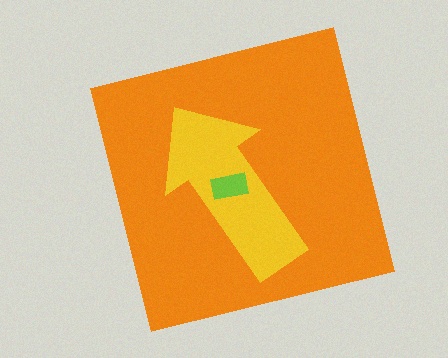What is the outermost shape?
The orange square.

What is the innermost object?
The lime rectangle.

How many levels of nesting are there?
3.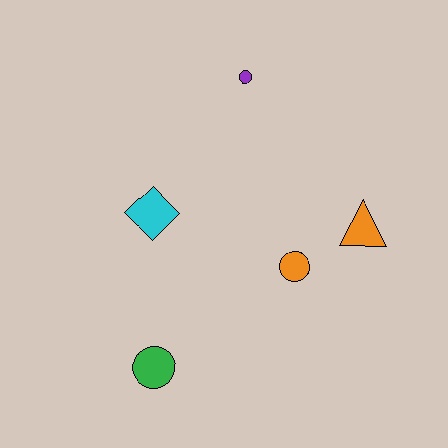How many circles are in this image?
There are 3 circles.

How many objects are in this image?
There are 5 objects.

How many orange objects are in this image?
There are 2 orange objects.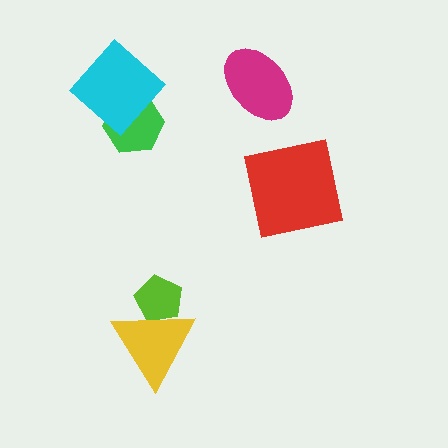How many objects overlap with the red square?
0 objects overlap with the red square.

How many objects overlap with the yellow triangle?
1 object overlaps with the yellow triangle.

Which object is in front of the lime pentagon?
The yellow triangle is in front of the lime pentagon.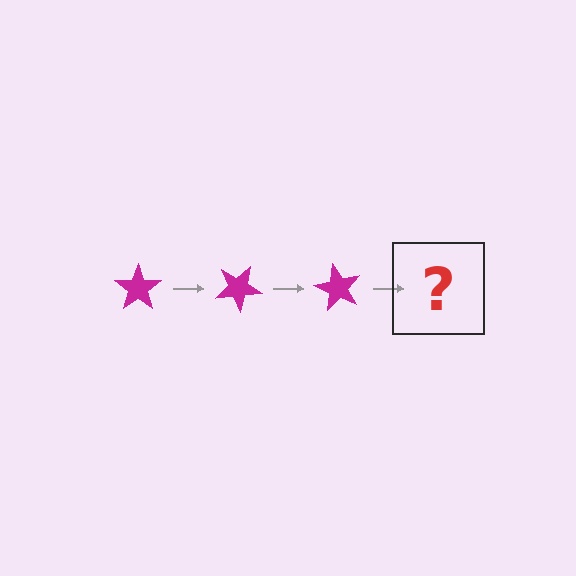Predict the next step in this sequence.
The next step is a magenta star rotated 90 degrees.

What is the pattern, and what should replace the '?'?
The pattern is that the star rotates 30 degrees each step. The '?' should be a magenta star rotated 90 degrees.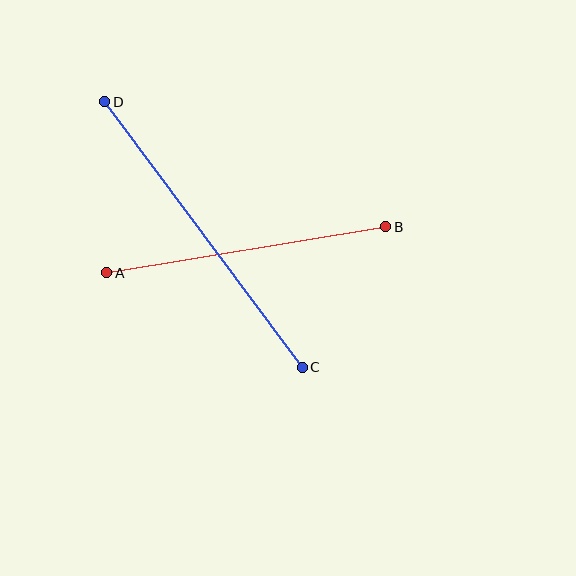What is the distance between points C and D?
The distance is approximately 331 pixels.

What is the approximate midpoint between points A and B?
The midpoint is at approximately (246, 250) pixels.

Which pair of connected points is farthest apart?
Points C and D are farthest apart.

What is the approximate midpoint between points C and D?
The midpoint is at approximately (203, 235) pixels.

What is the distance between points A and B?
The distance is approximately 282 pixels.